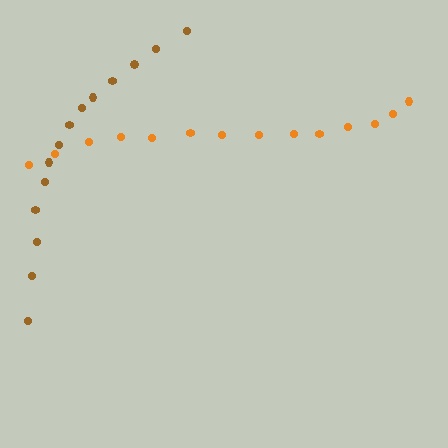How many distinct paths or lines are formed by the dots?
There are 2 distinct paths.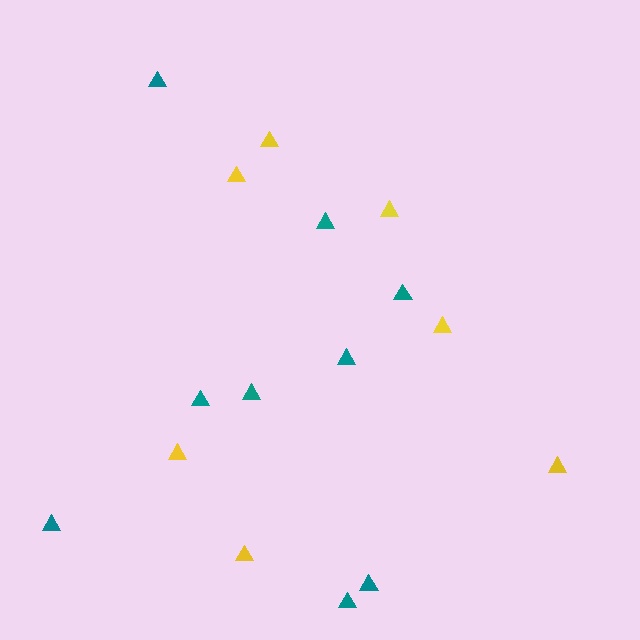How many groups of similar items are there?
There are 2 groups: one group of teal triangles (9) and one group of yellow triangles (7).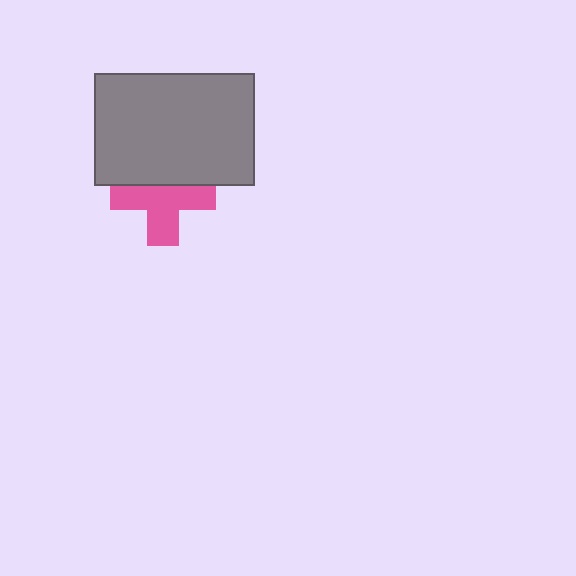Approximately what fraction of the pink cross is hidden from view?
Roughly 35% of the pink cross is hidden behind the gray rectangle.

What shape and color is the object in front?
The object in front is a gray rectangle.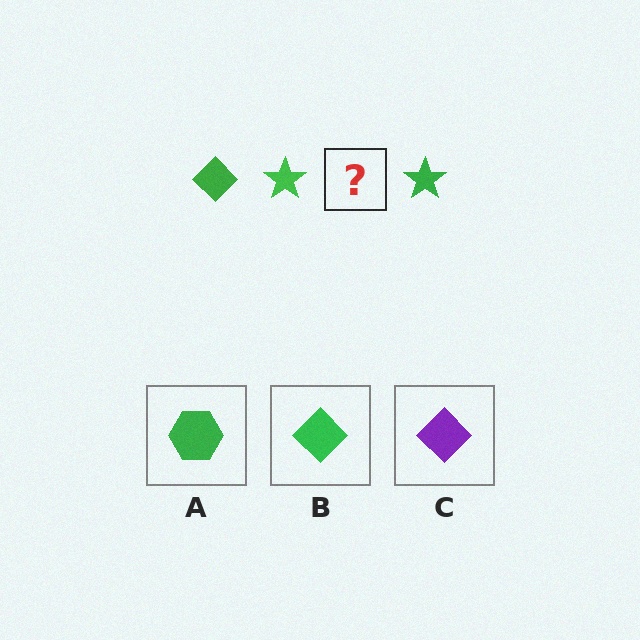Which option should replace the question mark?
Option B.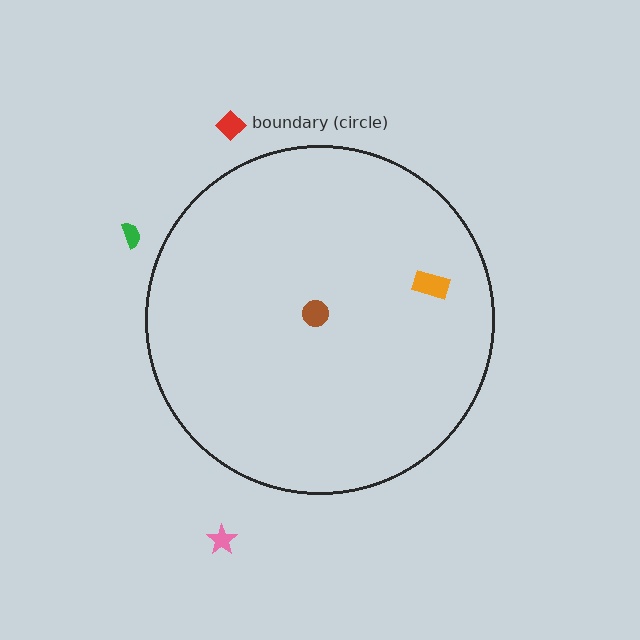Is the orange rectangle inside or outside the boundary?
Inside.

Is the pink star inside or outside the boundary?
Outside.